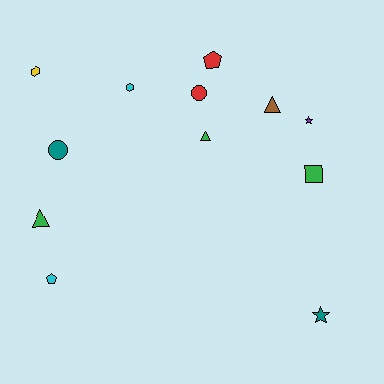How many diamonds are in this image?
There are no diamonds.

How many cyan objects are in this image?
There are 2 cyan objects.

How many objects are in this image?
There are 12 objects.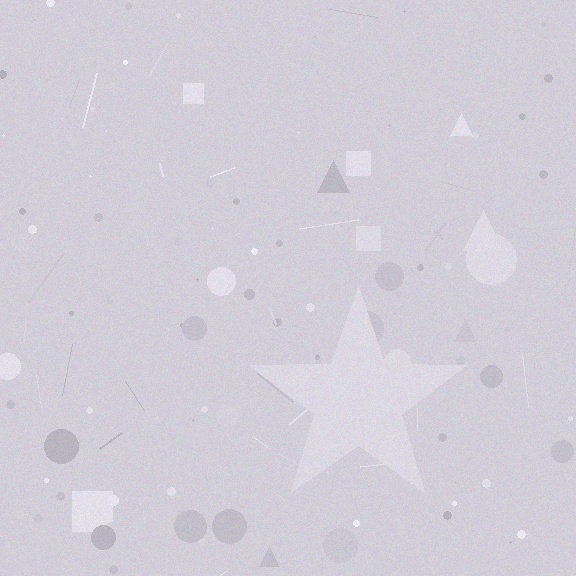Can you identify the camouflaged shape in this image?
The camouflaged shape is a star.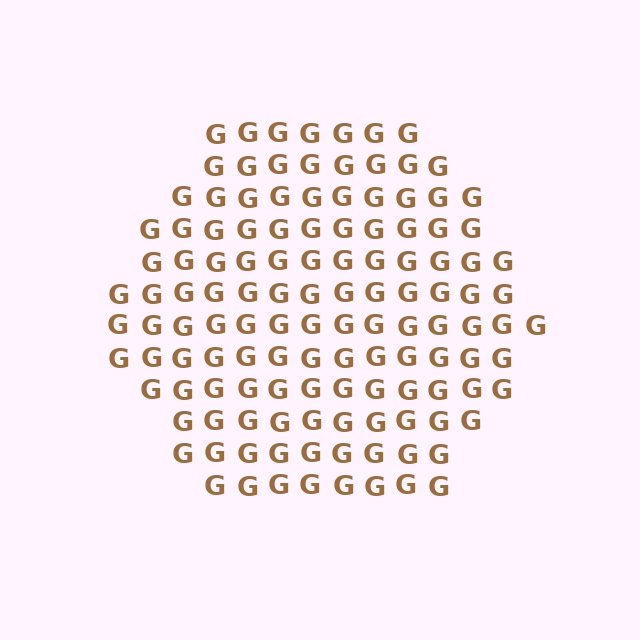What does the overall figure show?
The overall figure shows a hexagon.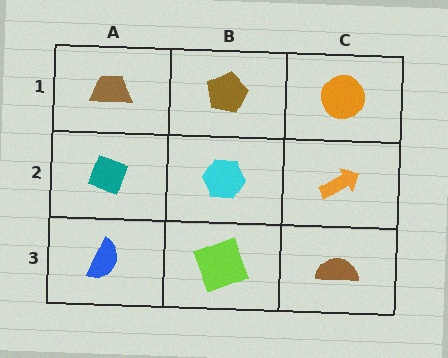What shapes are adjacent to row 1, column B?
A cyan hexagon (row 2, column B), a brown trapezoid (row 1, column A), an orange circle (row 1, column C).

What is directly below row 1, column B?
A cyan hexagon.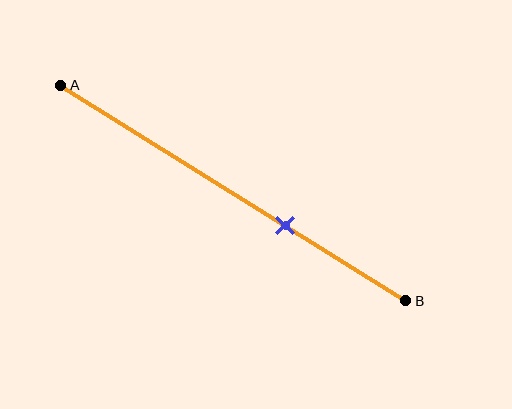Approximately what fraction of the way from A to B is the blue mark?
The blue mark is approximately 65% of the way from A to B.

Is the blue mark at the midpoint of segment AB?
No, the mark is at about 65% from A, not at the 50% midpoint.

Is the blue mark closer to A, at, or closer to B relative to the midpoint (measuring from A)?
The blue mark is closer to point B than the midpoint of segment AB.